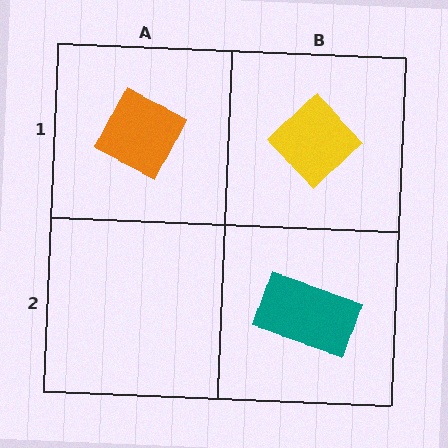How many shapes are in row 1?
2 shapes.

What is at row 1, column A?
An orange diamond.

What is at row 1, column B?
A yellow diamond.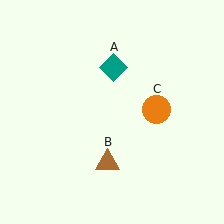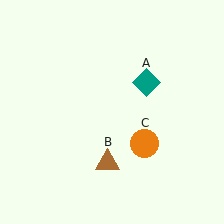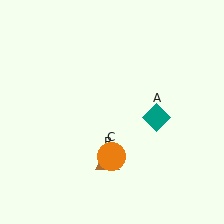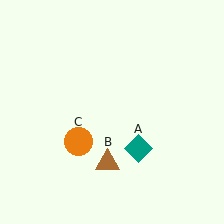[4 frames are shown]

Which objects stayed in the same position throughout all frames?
Brown triangle (object B) remained stationary.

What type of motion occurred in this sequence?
The teal diamond (object A), orange circle (object C) rotated clockwise around the center of the scene.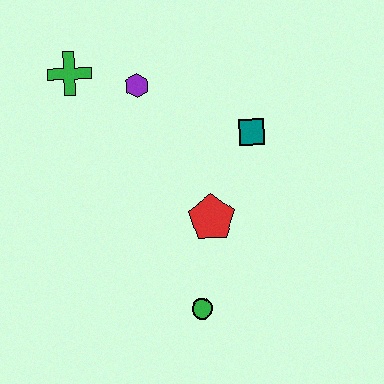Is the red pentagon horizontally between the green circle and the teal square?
Yes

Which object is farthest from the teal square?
The green cross is farthest from the teal square.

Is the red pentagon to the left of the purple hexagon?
No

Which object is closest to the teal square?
The red pentagon is closest to the teal square.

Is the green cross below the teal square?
No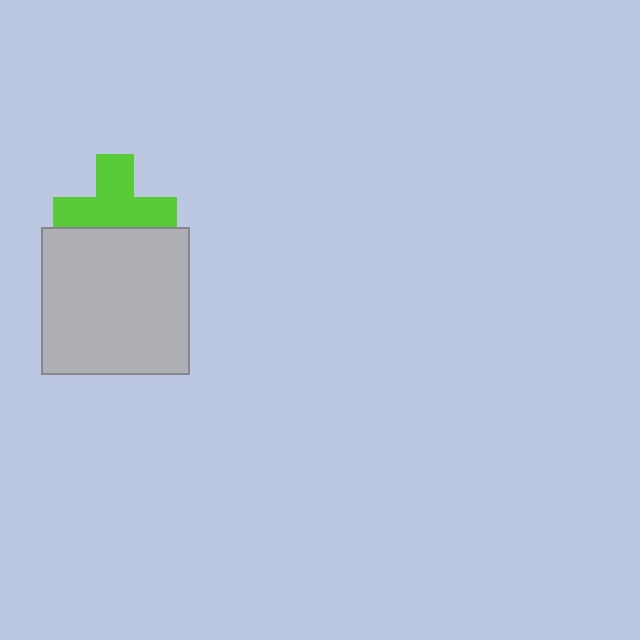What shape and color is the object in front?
The object in front is a light gray square.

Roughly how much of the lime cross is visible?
Most of it is visible (roughly 69%).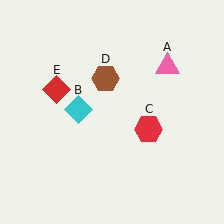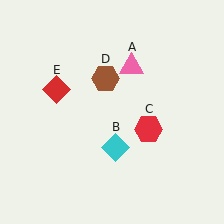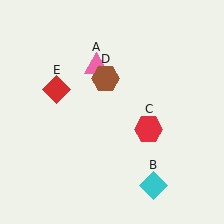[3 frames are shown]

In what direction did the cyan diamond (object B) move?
The cyan diamond (object B) moved down and to the right.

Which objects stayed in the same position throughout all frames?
Red hexagon (object C) and brown hexagon (object D) and red diamond (object E) remained stationary.